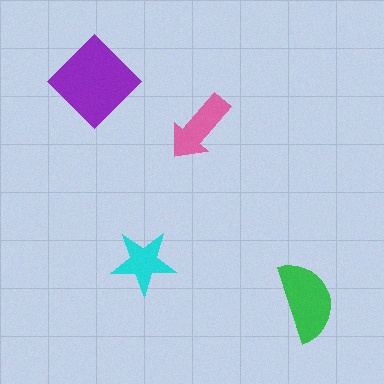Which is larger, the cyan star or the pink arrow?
The pink arrow.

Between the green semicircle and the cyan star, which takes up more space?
The green semicircle.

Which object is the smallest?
The cyan star.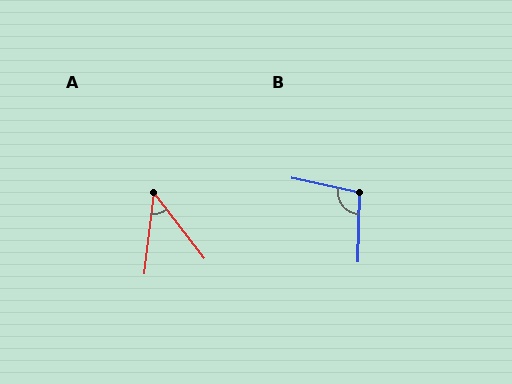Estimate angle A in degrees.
Approximately 44 degrees.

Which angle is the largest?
B, at approximately 101 degrees.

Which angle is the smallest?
A, at approximately 44 degrees.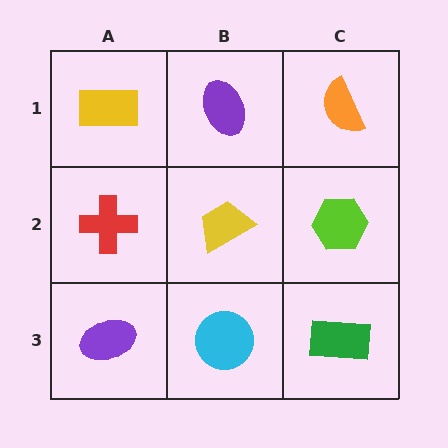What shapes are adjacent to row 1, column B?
A yellow trapezoid (row 2, column B), a yellow rectangle (row 1, column A), an orange semicircle (row 1, column C).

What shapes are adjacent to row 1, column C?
A lime hexagon (row 2, column C), a purple ellipse (row 1, column B).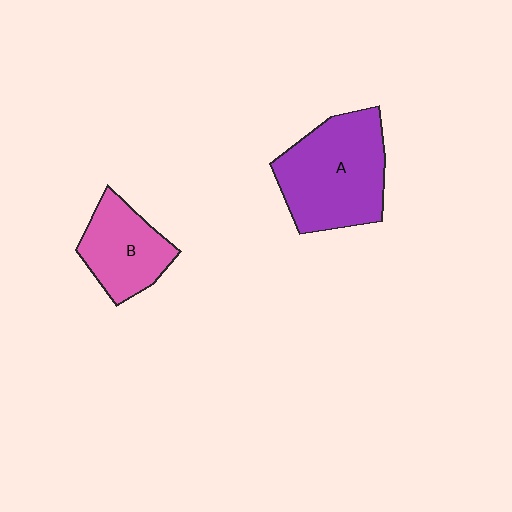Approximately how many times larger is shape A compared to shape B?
Approximately 1.6 times.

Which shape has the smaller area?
Shape B (pink).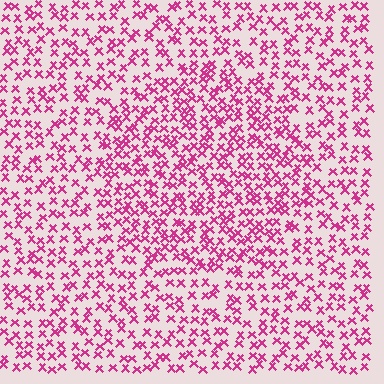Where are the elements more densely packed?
The elements are more densely packed inside the circle boundary.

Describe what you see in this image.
The image contains small magenta elements arranged at two different densities. A circle-shaped region is visible where the elements are more densely packed than the surrounding area.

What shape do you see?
I see a circle.